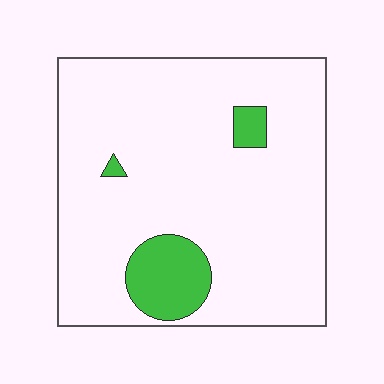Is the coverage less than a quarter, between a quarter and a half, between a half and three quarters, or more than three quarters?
Less than a quarter.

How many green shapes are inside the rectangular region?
3.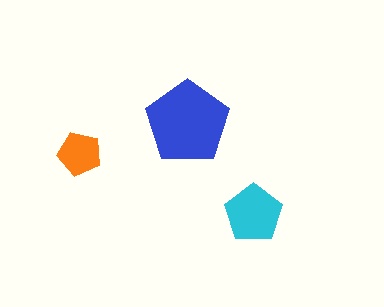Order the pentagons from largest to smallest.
the blue one, the cyan one, the orange one.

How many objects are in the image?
There are 3 objects in the image.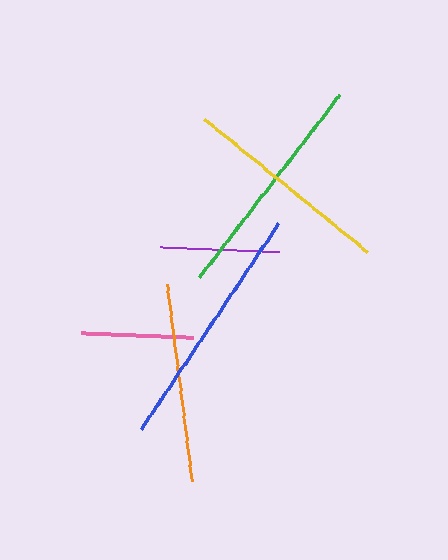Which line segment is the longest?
The blue line is the longest at approximately 248 pixels.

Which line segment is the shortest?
The pink line is the shortest at approximately 113 pixels.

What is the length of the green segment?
The green segment is approximately 231 pixels long.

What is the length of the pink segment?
The pink segment is approximately 113 pixels long.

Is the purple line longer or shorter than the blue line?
The blue line is longer than the purple line.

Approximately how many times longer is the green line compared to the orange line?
The green line is approximately 1.2 times the length of the orange line.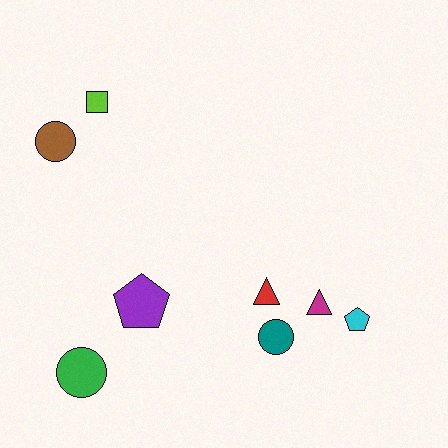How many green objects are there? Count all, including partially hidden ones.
There is 1 green object.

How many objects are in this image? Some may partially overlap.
There are 8 objects.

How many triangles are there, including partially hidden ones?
There are 2 triangles.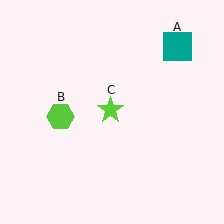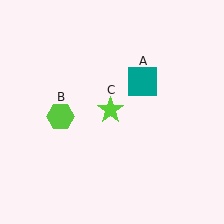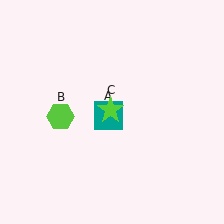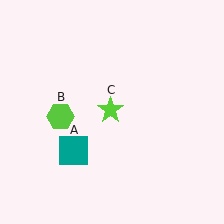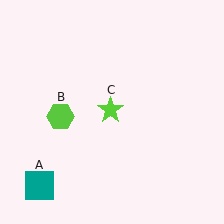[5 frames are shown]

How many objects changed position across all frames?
1 object changed position: teal square (object A).